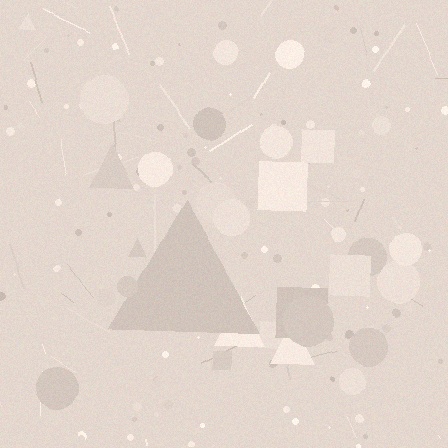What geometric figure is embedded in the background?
A triangle is embedded in the background.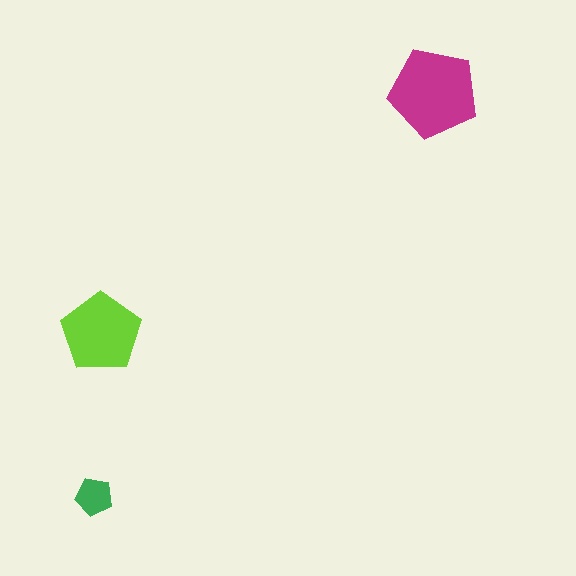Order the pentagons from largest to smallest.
the magenta one, the lime one, the green one.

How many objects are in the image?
There are 3 objects in the image.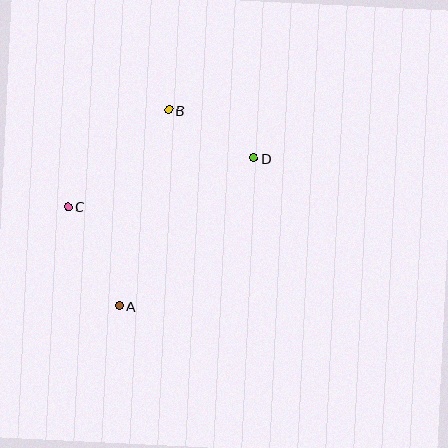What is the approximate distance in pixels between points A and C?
The distance between A and C is approximately 112 pixels.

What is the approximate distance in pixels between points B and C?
The distance between B and C is approximately 140 pixels.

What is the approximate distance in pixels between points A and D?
The distance between A and D is approximately 200 pixels.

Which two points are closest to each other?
Points B and D are closest to each other.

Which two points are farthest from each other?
Points A and B are farthest from each other.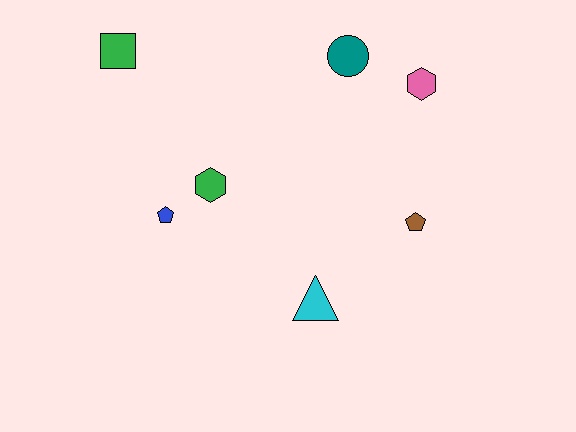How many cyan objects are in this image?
There is 1 cyan object.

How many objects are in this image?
There are 7 objects.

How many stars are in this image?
There are no stars.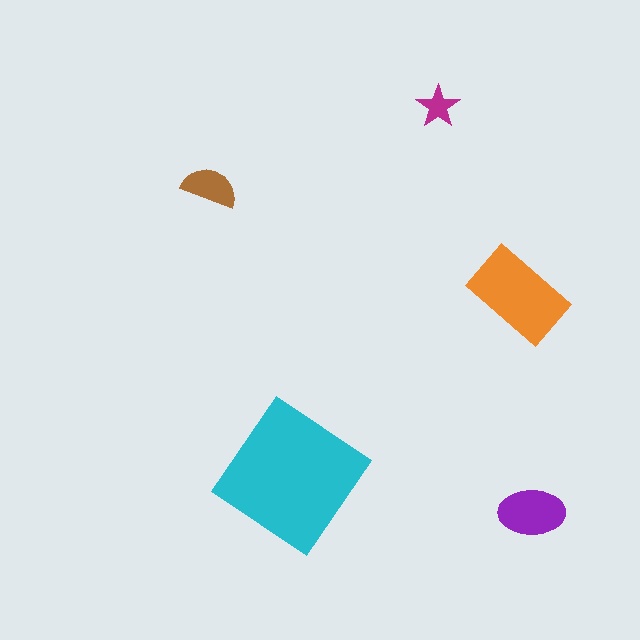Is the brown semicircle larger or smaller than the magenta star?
Larger.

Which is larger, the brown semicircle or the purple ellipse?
The purple ellipse.